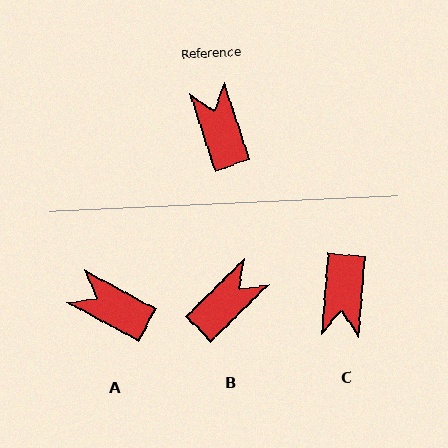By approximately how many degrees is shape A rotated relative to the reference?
Approximately 43 degrees counter-clockwise.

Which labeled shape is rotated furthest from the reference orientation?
C, about 157 degrees away.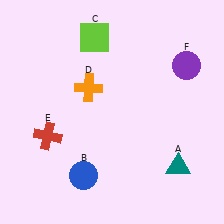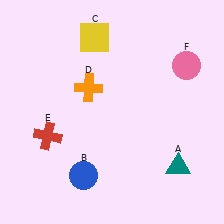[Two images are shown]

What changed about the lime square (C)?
In Image 1, C is lime. In Image 2, it changed to yellow.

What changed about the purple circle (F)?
In Image 1, F is purple. In Image 2, it changed to pink.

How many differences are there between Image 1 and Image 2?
There are 2 differences between the two images.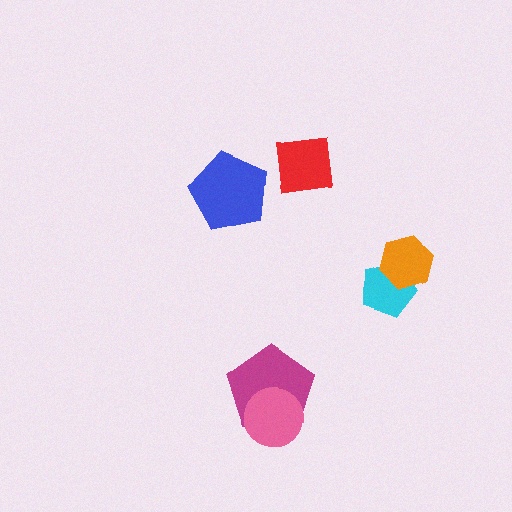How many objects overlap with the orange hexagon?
1 object overlaps with the orange hexagon.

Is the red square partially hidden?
No, no other shape covers it.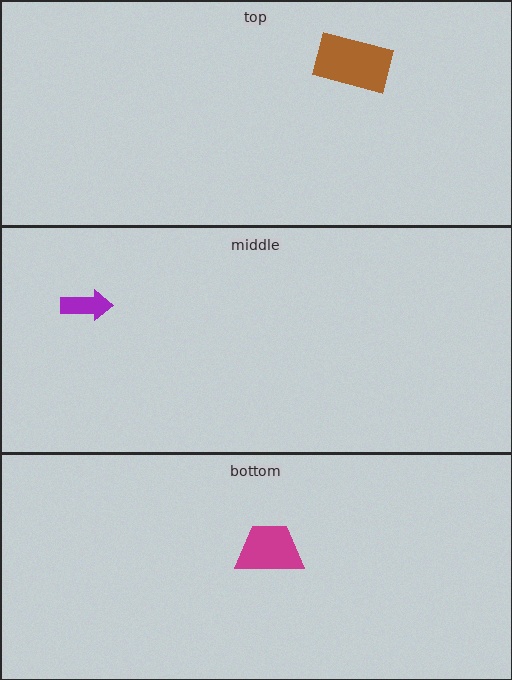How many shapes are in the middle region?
1.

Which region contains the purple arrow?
The middle region.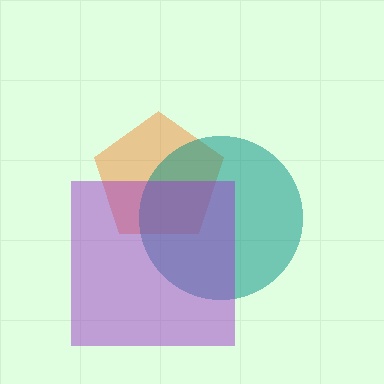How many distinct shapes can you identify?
There are 3 distinct shapes: an orange pentagon, a teal circle, a purple square.